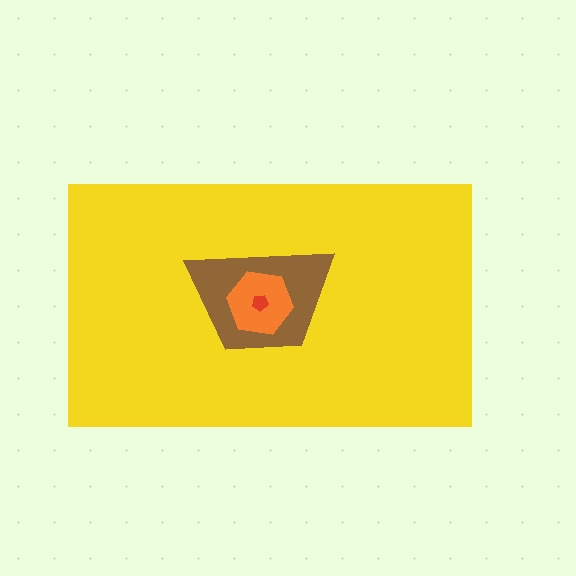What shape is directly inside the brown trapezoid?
The orange hexagon.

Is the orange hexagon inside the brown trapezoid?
Yes.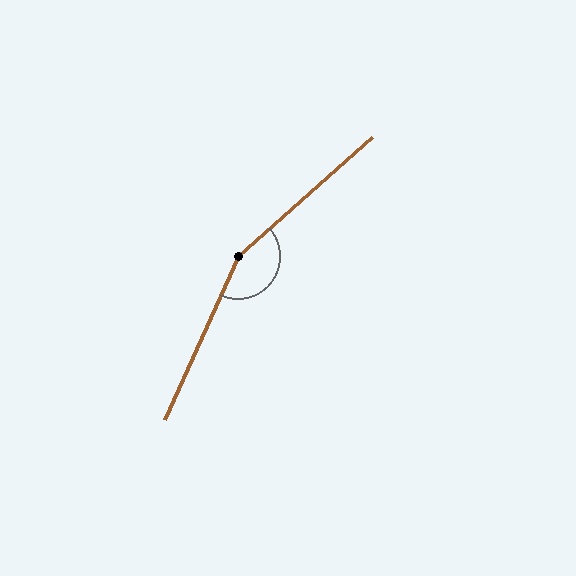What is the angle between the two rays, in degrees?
Approximately 156 degrees.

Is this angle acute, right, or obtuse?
It is obtuse.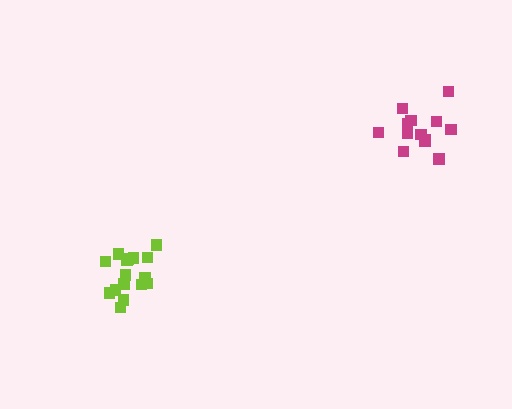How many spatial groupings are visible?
There are 2 spatial groupings.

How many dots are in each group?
Group 1: 17 dots, Group 2: 13 dots (30 total).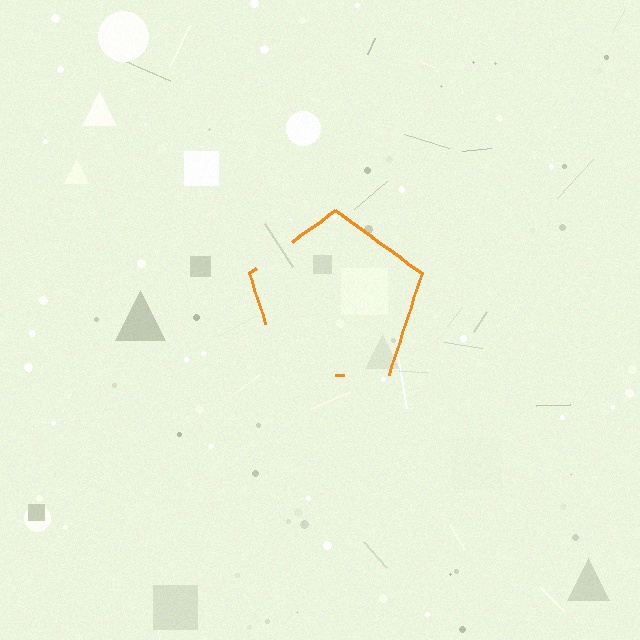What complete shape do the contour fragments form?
The contour fragments form a pentagon.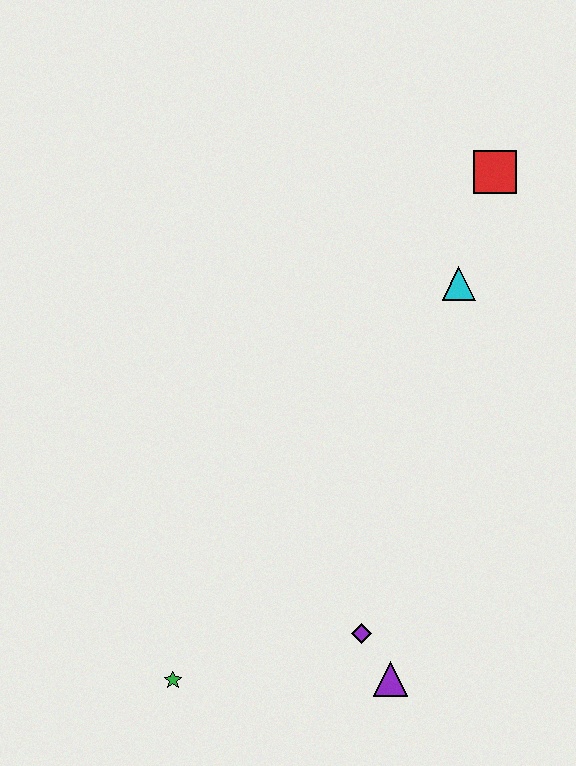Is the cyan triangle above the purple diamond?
Yes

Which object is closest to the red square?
The cyan triangle is closest to the red square.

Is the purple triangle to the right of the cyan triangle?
No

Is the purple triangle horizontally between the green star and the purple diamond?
No